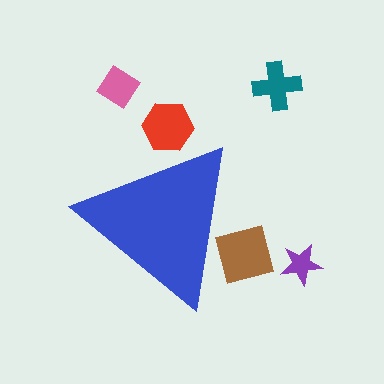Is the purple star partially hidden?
No, the purple star is fully visible.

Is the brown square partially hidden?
Yes, the brown square is partially hidden behind the blue triangle.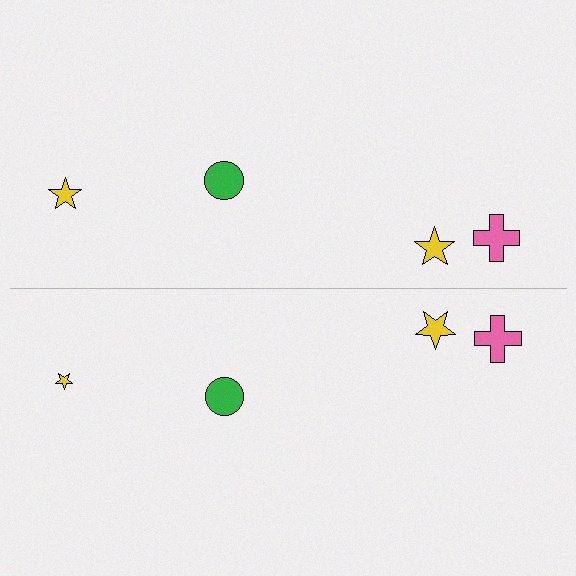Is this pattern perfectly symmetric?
No, the pattern is not perfectly symmetric. The yellow star on the bottom side has a different size than its mirror counterpart.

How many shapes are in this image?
There are 8 shapes in this image.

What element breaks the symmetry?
The yellow star on the bottom side has a different size than its mirror counterpart.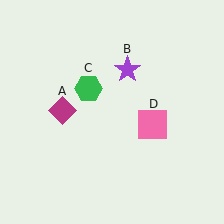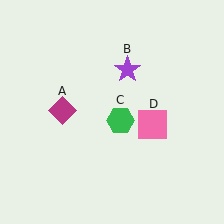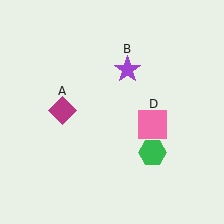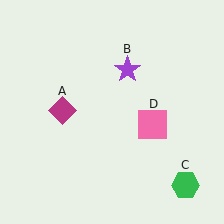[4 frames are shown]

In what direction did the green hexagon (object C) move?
The green hexagon (object C) moved down and to the right.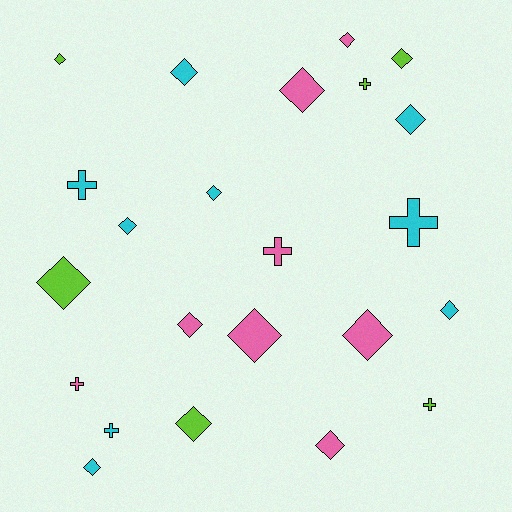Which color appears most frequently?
Cyan, with 9 objects.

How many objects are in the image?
There are 23 objects.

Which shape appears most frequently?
Diamond, with 16 objects.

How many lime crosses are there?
There are 2 lime crosses.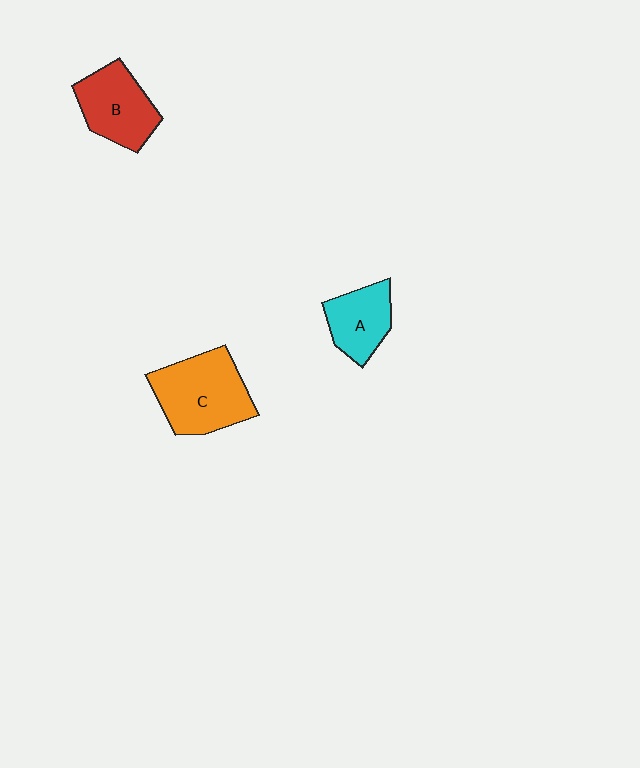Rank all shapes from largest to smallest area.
From largest to smallest: C (orange), B (red), A (cyan).